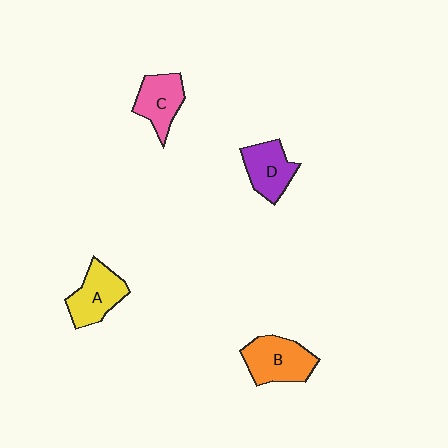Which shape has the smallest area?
Shape C (pink).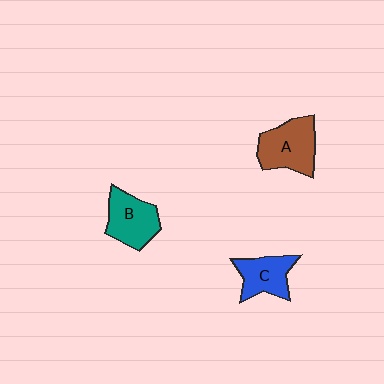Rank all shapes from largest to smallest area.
From largest to smallest: A (brown), B (teal), C (blue).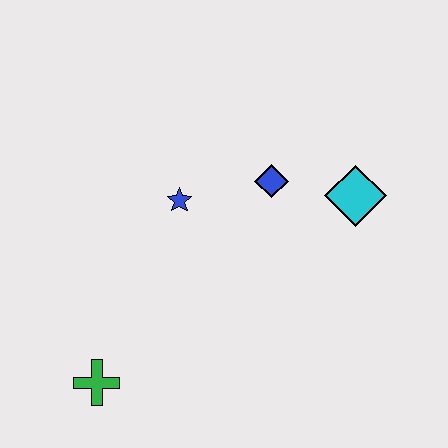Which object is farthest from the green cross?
The cyan diamond is farthest from the green cross.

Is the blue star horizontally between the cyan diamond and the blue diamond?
No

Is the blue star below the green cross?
No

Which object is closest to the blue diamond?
The cyan diamond is closest to the blue diamond.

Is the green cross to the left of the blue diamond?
Yes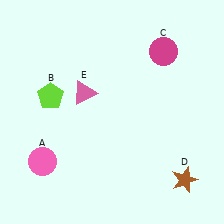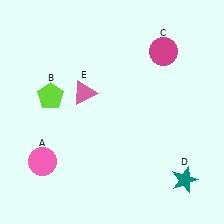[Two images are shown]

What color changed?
The star (D) changed from brown in Image 1 to teal in Image 2.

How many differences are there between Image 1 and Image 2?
There is 1 difference between the two images.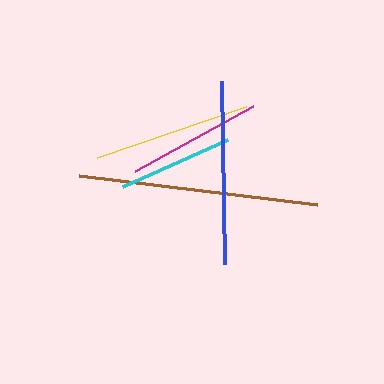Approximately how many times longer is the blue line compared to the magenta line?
The blue line is approximately 1.4 times the length of the magenta line.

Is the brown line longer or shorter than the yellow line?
The brown line is longer than the yellow line.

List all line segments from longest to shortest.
From longest to shortest: brown, blue, yellow, magenta, cyan.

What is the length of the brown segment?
The brown segment is approximately 239 pixels long.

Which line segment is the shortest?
The cyan line is the shortest at approximately 115 pixels.